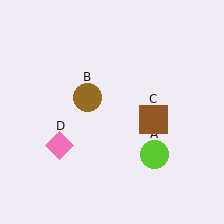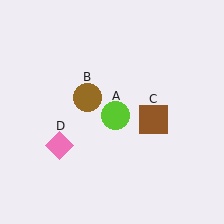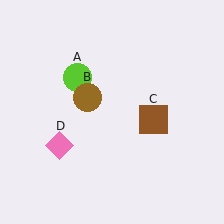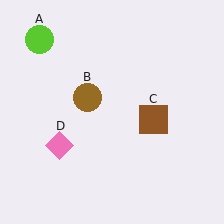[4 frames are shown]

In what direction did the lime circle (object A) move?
The lime circle (object A) moved up and to the left.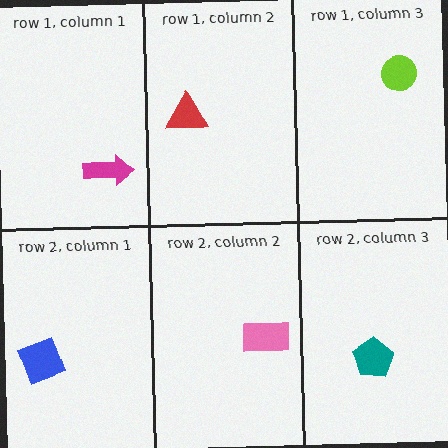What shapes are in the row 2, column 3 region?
The teal pentagon.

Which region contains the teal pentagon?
The row 2, column 3 region.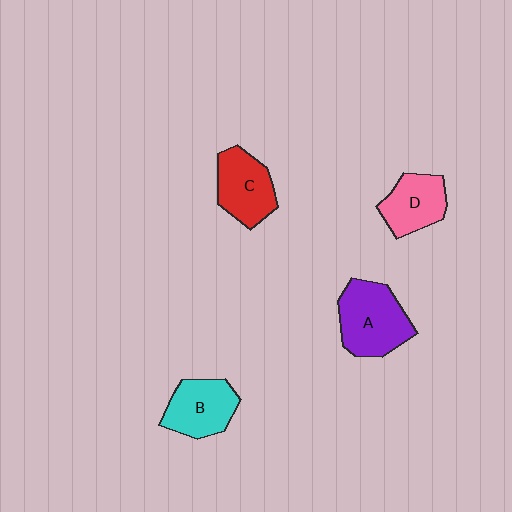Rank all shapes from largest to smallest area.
From largest to smallest: A (purple), C (red), B (cyan), D (pink).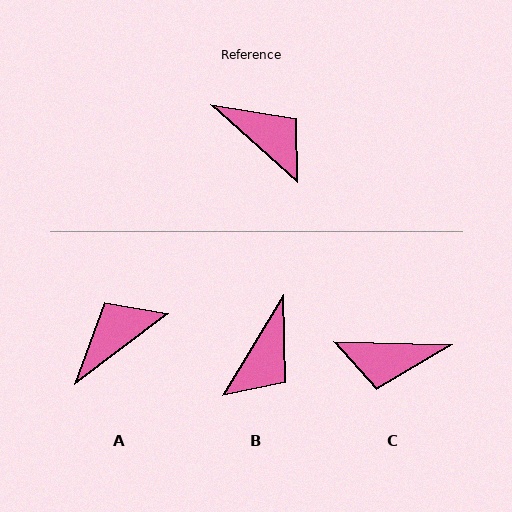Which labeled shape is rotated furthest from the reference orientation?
C, about 139 degrees away.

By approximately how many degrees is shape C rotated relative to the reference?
Approximately 139 degrees clockwise.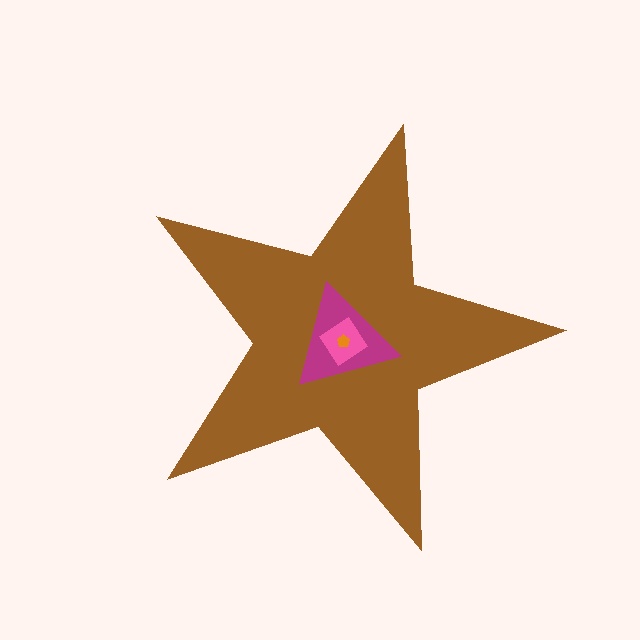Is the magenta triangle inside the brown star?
Yes.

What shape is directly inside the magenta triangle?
The pink diamond.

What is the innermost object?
The orange pentagon.